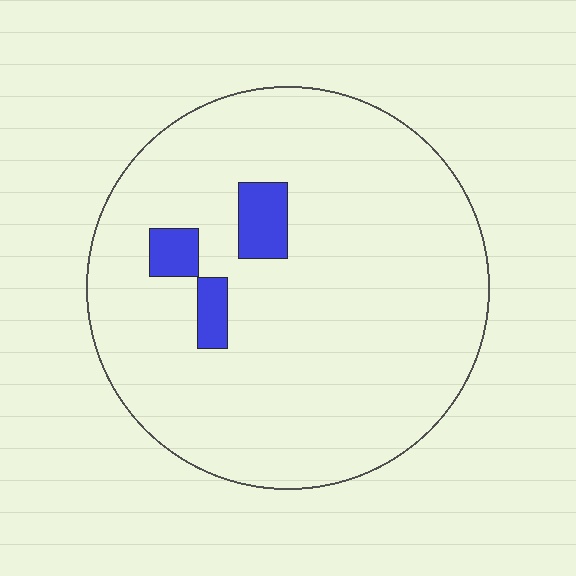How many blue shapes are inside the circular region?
3.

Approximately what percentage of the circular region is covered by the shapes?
Approximately 5%.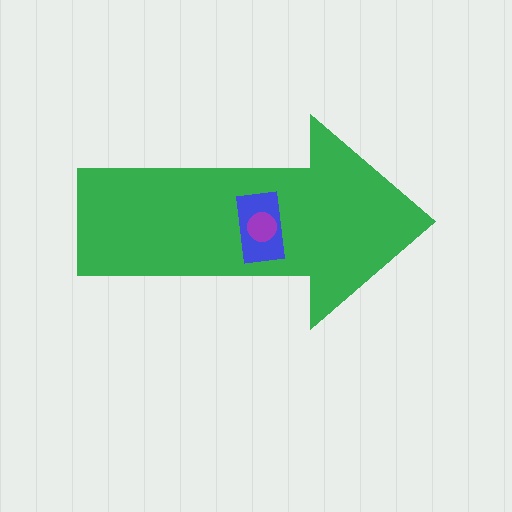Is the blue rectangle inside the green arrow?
Yes.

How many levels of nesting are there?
3.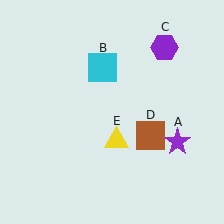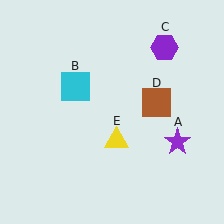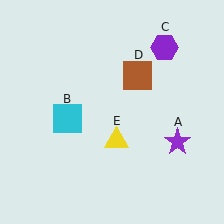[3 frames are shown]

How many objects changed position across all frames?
2 objects changed position: cyan square (object B), brown square (object D).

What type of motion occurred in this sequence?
The cyan square (object B), brown square (object D) rotated counterclockwise around the center of the scene.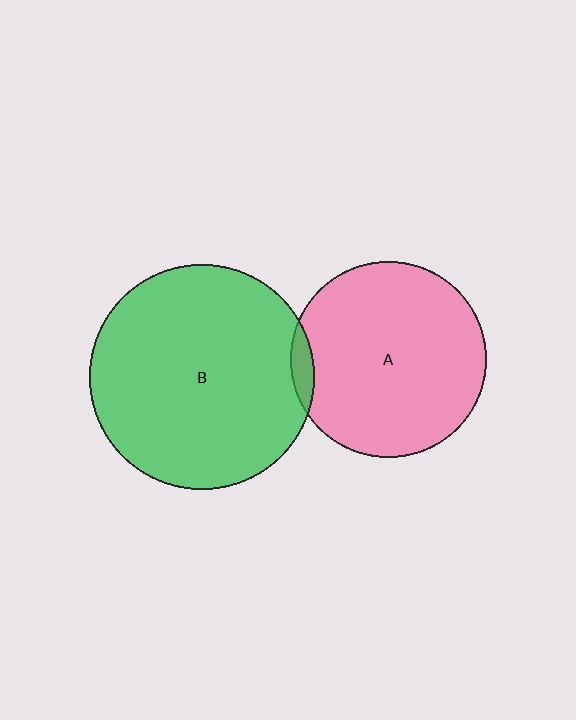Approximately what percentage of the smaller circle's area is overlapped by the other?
Approximately 5%.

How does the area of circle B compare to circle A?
Approximately 1.3 times.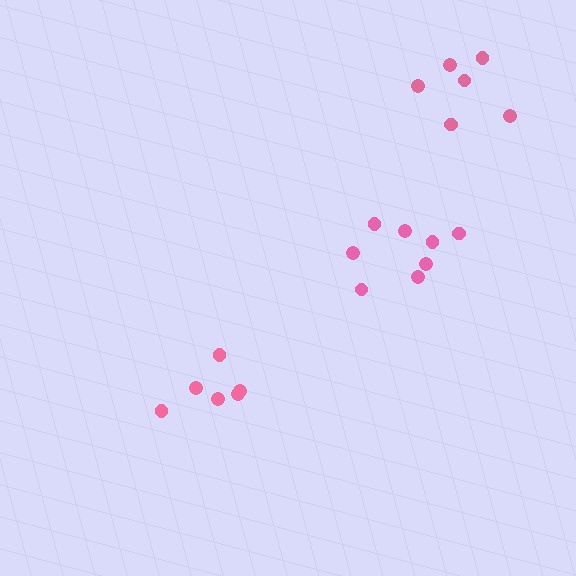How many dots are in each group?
Group 1: 8 dots, Group 2: 6 dots, Group 3: 6 dots (20 total).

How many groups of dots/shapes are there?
There are 3 groups.